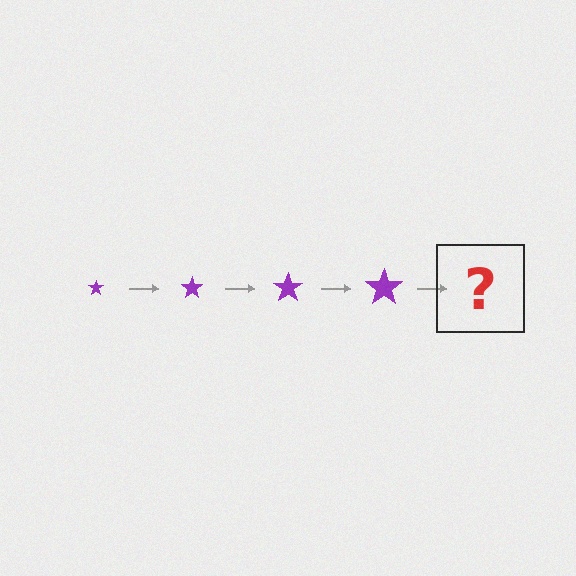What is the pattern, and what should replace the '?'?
The pattern is that the star gets progressively larger each step. The '?' should be a purple star, larger than the previous one.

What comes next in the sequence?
The next element should be a purple star, larger than the previous one.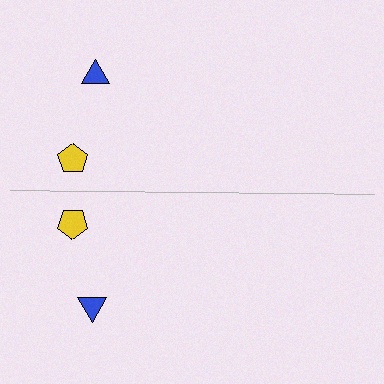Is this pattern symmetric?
Yes, this pattern has bilateral (reflection) symmetry.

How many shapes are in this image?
There are 4 shapes in this image.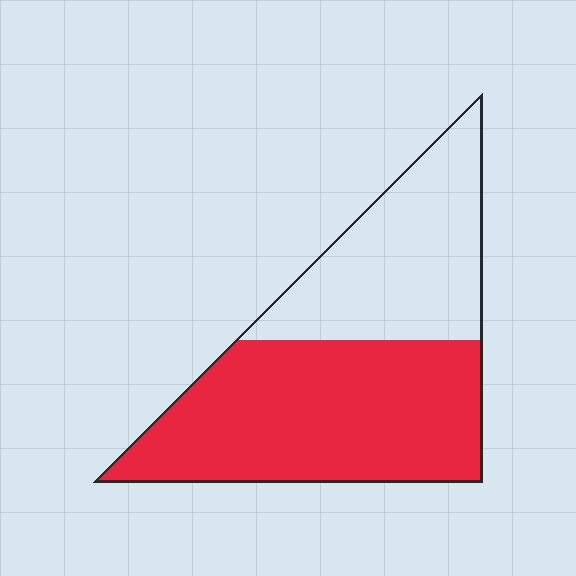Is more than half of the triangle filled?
Yes.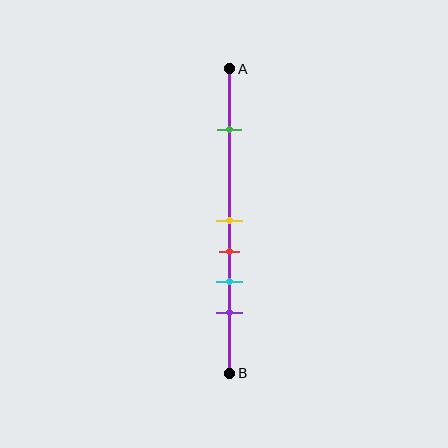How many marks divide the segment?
There are 5 marks dividing the segment.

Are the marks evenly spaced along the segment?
No, the marks are not evenly spaced.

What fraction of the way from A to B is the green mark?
The green mark is approximately 20% (0.2) of the way from A to B.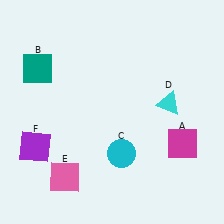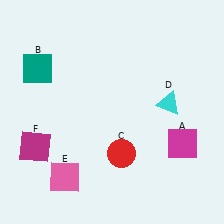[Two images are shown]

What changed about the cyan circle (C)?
In Image 1, C is cyan. In Image 2, it changed to red.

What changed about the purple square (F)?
In Image 1, F is purple. In Image 2, it changed to magenta.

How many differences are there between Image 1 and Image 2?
There are 2 differences between the two images.